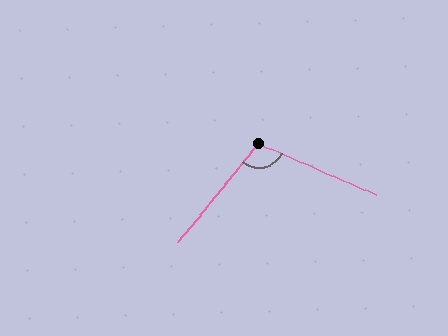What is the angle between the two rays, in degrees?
Approximately 105 degrees.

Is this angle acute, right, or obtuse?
It is obtuse.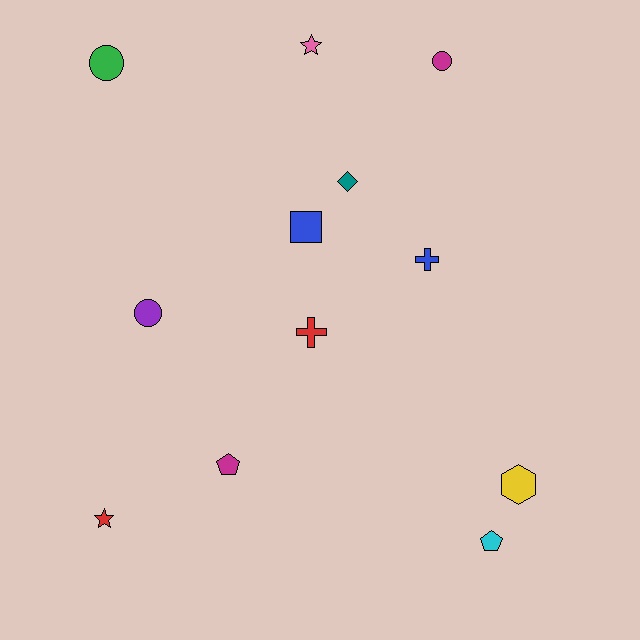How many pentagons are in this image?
There are 2 pentagons.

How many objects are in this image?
There are 12 objects.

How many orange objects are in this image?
There are no orange objects.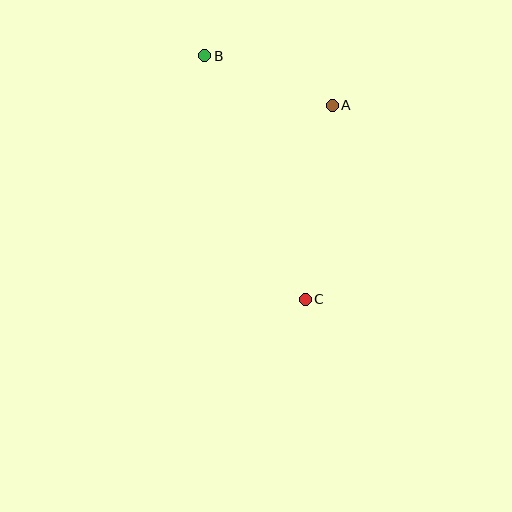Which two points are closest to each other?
Points A and B are closest to each other.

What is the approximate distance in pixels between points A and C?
The distance between A and C is approximately 196 pixels.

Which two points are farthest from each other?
Points B and C are farthest from each other.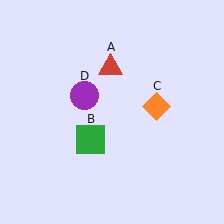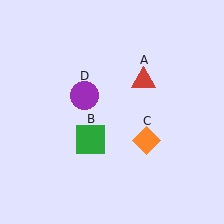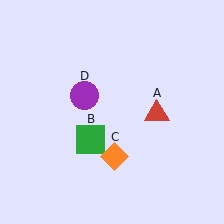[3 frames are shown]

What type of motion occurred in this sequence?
The red triangle (object A), orange diamond (object C) rotated clockwise around the center of the scene.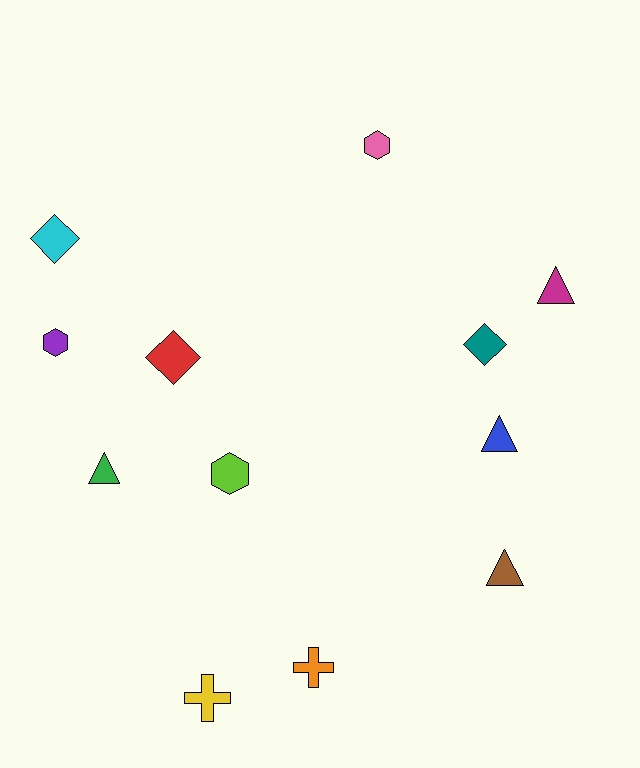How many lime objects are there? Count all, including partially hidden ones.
There is 1 lime object.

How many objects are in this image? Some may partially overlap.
There are 12 objects.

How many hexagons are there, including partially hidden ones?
There are 3 hexagons.